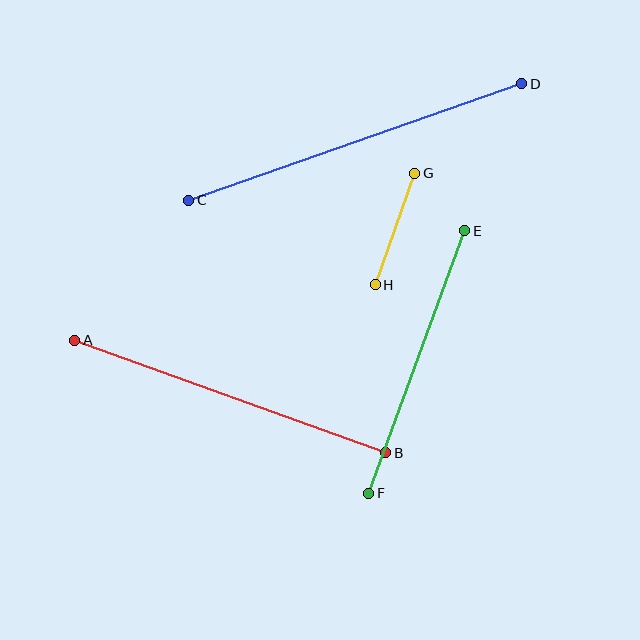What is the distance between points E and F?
The distance is approximately 279 pixels.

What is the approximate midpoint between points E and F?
The midpoint is at approximately (417, 362) pixels.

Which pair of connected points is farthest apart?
Points C and D are farthest apart.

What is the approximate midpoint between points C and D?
The midpoint is at approximately (355, 142) pixels.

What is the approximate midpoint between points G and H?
The midpoint is at approximately (395, 229) pixels.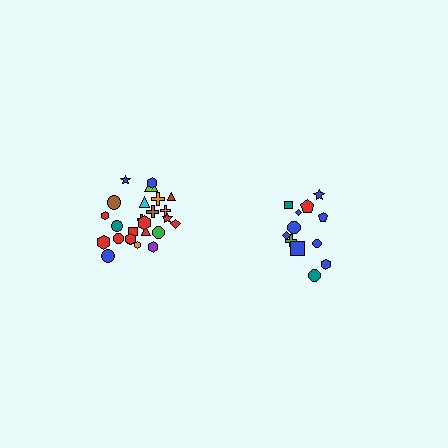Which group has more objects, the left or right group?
The left group.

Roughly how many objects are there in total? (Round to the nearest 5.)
Roughly 35 objects in total.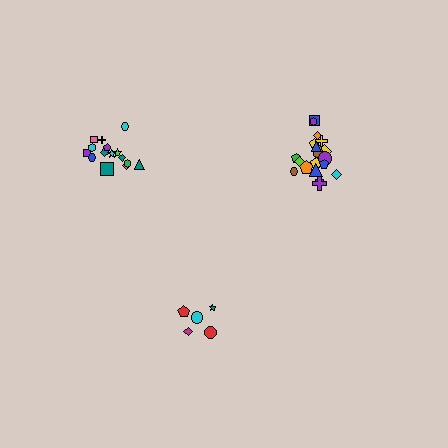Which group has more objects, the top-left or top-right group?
The top-right group.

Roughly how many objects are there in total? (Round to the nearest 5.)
Roughly 40 objects in total.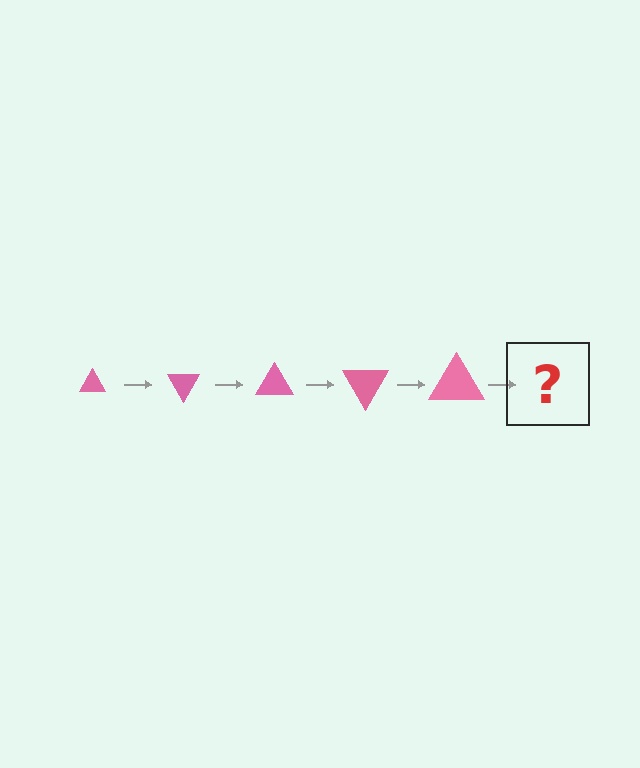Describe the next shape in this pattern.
It should be a triangle, larger than the previous one and rotated 300 degrees from the start.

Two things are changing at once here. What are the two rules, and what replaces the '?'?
The two rules are that the triangle grows larger each step and it rotates 60 degrees each step. The '?' should be a triangle, larger than the previous one and rotated 300 degrees from the start.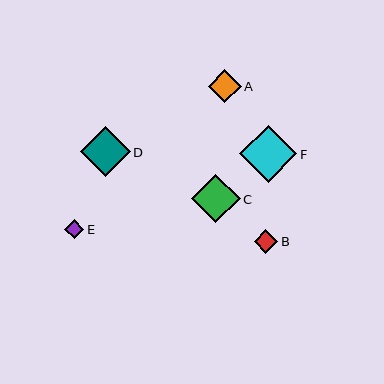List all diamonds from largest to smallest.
From largest to smallest: F, D, C, A, B, E.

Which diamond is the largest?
Diamond F is the largest with a size of approximately 57 pixels.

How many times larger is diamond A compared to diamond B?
Diamond A is approximately 1.4 times the size of diamond B.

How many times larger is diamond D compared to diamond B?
Diamond D is approximately 2.1 times the size of diamond B.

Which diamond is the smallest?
Diamond E is the smallest with a size of approximately 20 pixels.